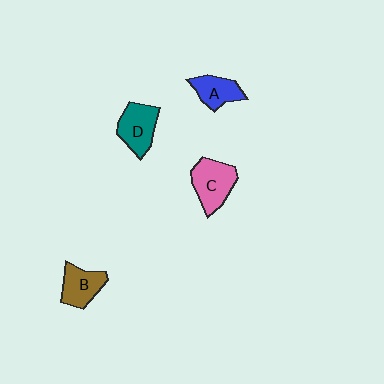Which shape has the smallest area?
Shape A (blue).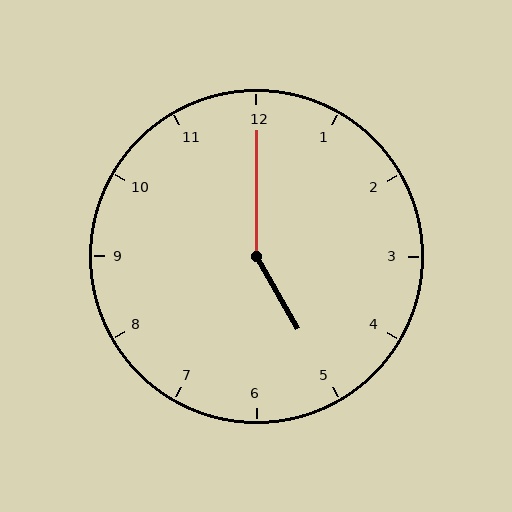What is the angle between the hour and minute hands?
Approximately 150 degrees.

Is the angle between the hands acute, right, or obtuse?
It is obtuse.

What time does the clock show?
5:00.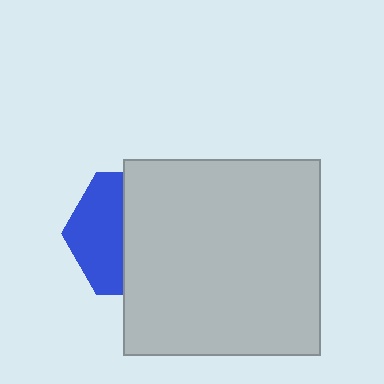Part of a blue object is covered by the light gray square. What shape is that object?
It is a hexagon.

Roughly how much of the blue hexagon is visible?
A small part of it is visible (roughly 42%).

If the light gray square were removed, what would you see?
You would see the complete blue hexagon.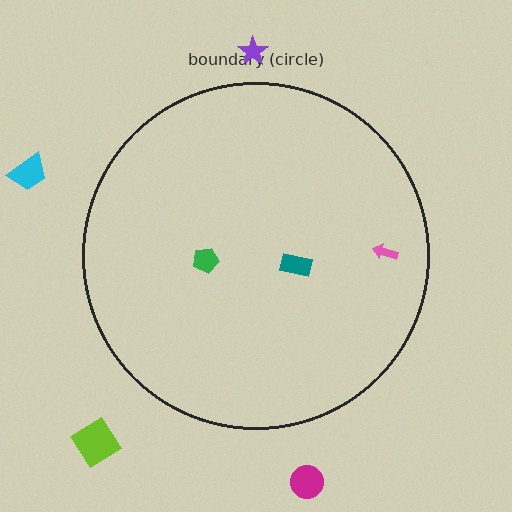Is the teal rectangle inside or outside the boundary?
Inside.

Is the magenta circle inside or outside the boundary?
Outside.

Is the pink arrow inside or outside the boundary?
Inside.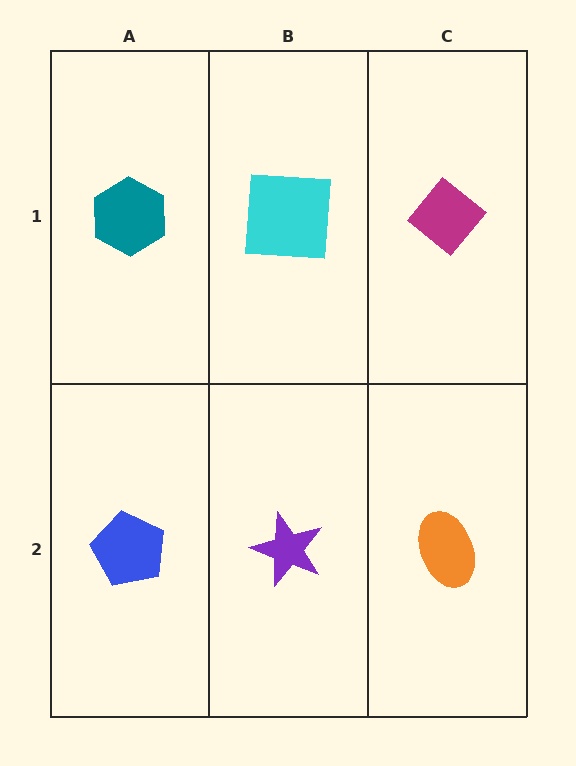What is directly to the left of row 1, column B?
A teal hexagon.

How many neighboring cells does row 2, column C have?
2.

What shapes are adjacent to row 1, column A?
A blue pentagon (row 2, column A), a cyan square (row 1, column B).